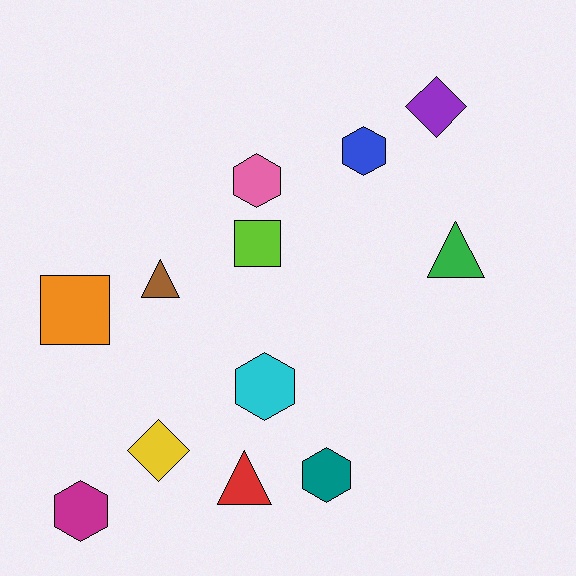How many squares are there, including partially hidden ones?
There are 2 squares.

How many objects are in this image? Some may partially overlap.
There are 12 objects.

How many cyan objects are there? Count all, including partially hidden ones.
There is 1 cyan object.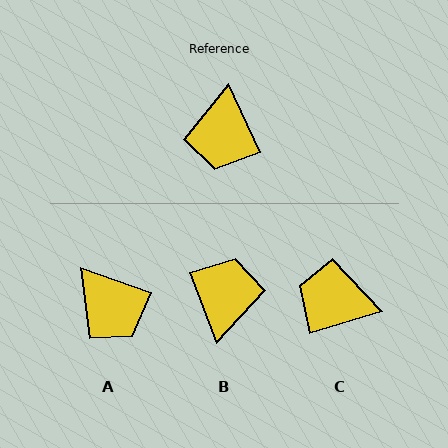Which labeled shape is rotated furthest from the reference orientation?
B, about 176 degrees away.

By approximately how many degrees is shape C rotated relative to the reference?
Approximately 98 degrees clockwise.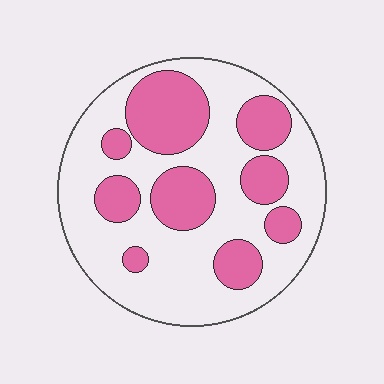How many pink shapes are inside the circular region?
9.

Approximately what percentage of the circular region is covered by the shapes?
Approximately 35%.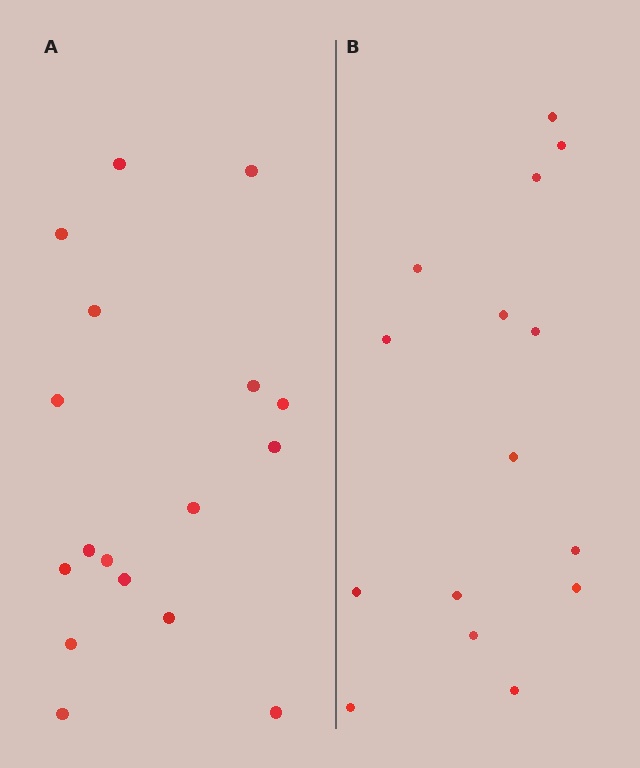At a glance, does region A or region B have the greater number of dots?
Region A (the left region) has more dots.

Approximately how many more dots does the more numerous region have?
Region A has just a few more — roughly 2 or 3 more dots than region B.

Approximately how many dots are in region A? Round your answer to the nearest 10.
About 20 dots. (The exact count is 17, which rounds to 20.)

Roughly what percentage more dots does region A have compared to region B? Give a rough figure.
About 15% more.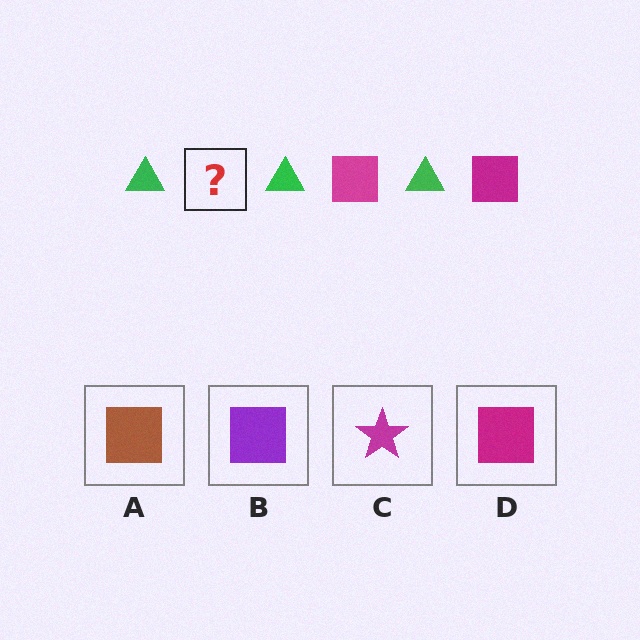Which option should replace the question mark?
Option D.